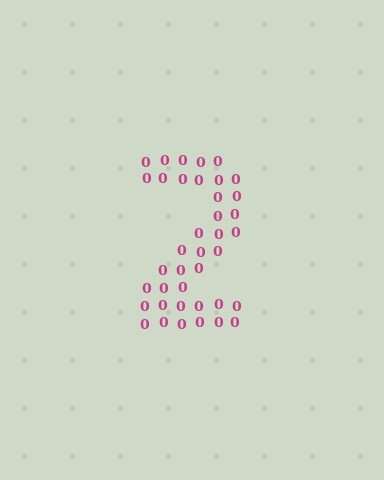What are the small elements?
The small elements are digit 0's.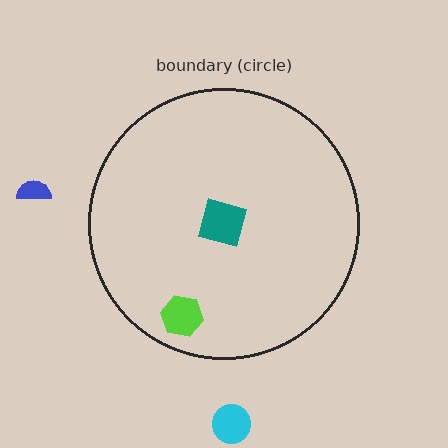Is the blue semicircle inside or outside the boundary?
Outside.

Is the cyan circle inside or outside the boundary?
Outside.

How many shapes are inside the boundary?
2 inside, 2 outside.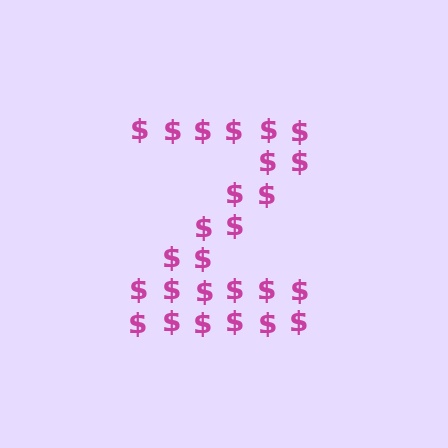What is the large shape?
The large shape is the letter Z.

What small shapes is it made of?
It is made of small dollar signs.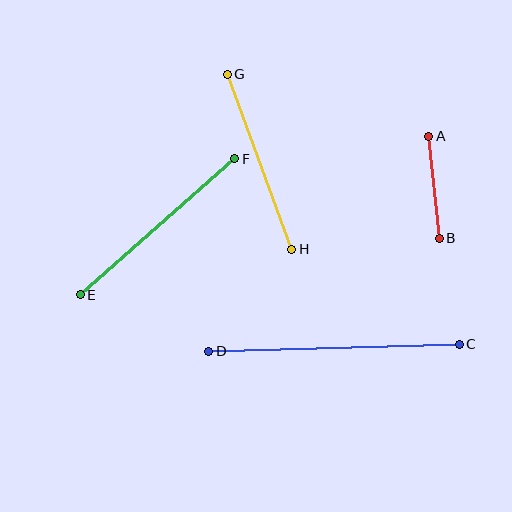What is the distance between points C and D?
The distance is approximately 251 pixels.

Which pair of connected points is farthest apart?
Points C and D are farthest apart.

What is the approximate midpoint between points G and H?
The midpoint is at approximately (259, 162) pixels.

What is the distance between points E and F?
The distance is approximately 206 pixels.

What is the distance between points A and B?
The distance is approximately 103 pixels.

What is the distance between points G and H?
The distance is approximately 186 pixels.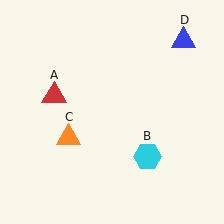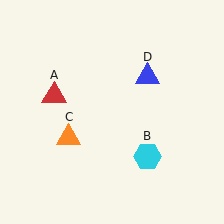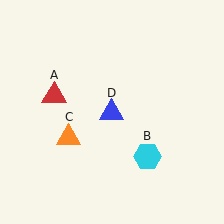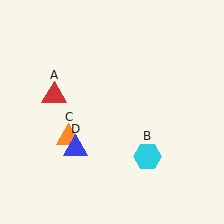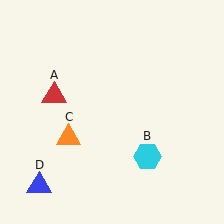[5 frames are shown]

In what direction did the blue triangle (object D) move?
The blue triangle (object D) moved down and to the left.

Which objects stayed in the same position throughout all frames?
Red triangle (object A) and cyan hexagon (object B) and orange triangle (object C) remained stationary.